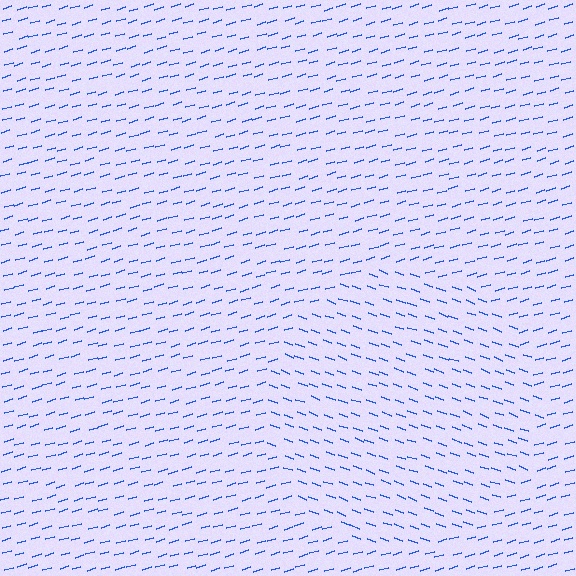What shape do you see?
I see a circle.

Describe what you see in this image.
The image is filled with small blue line segments. A circle region in the image has lines oriented differently from the surrounding lines, creating a visible texture boundary.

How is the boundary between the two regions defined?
The boundary is defined purely by a change in line orientation (approximately 36 degrees difference). All lines are the same color and thickness.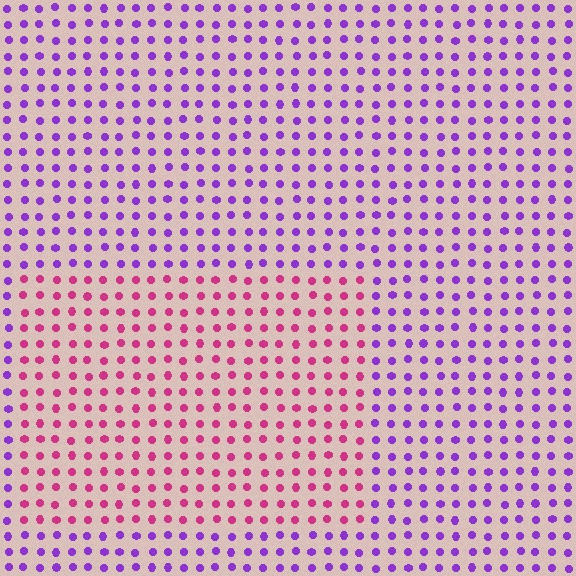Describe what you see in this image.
The image is filled with small purple elements in a uniform arrangement. A rectangle-shaped region is visible where the elements are tinted to a slightly different hue, forming a subtle color boundary.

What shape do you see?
I see a rectangle.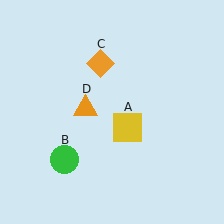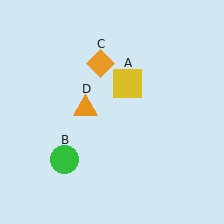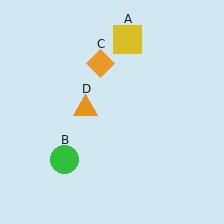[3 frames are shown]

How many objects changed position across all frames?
1 object changed position: yellow square (object A).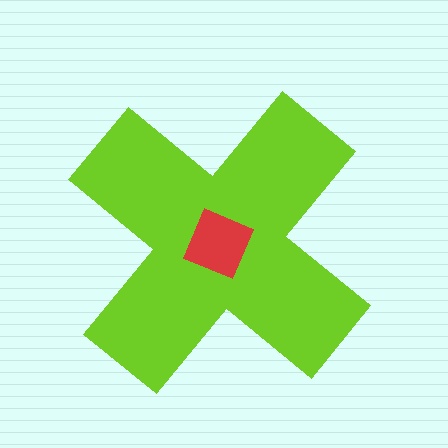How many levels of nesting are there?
2.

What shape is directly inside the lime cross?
The red diamond.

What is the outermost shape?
The lime cross.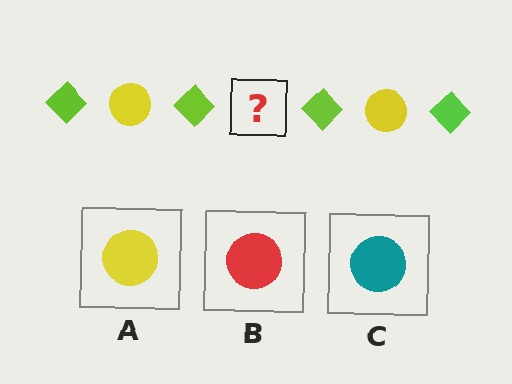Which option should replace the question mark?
Option A.